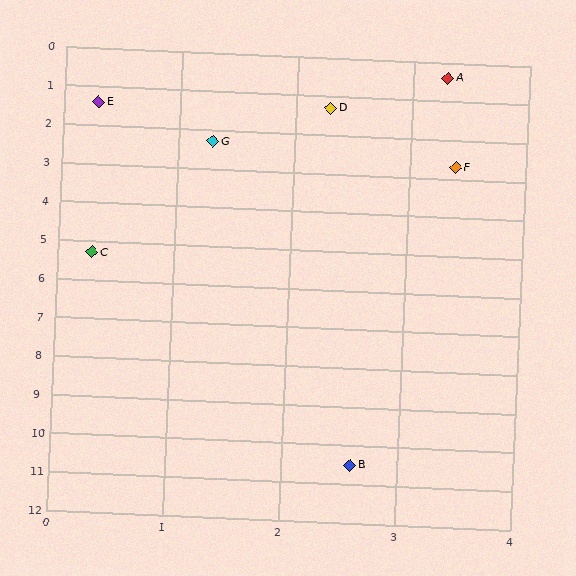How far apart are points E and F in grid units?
Points E and F are about 3.4 grid units apart.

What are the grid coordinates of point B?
Point B is at approximately (2.6, 10.5).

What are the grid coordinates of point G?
Point G is at approximately (1.3, 2.3).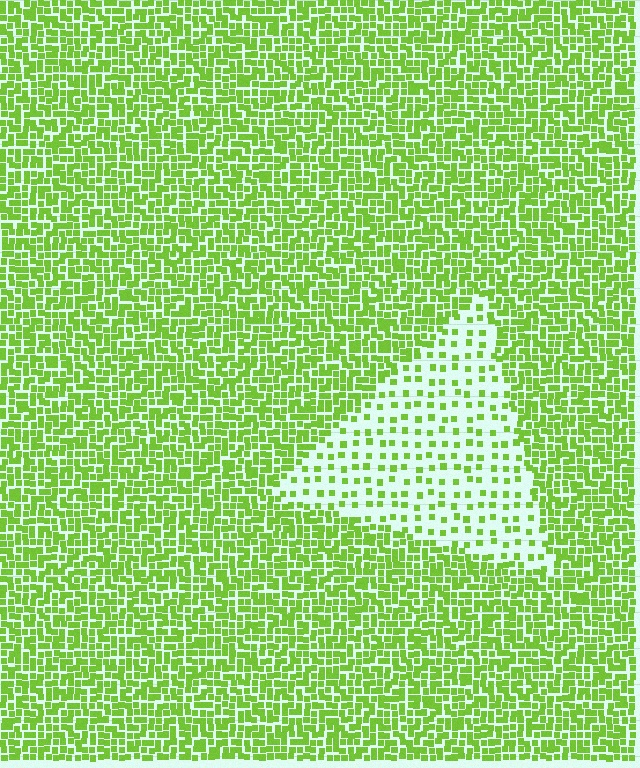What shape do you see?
I see a triangle.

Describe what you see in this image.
The image contains small lime elements arranged at two different densities. A triangle-shaped region is visible where the elements are less densely packed than the surrounding area.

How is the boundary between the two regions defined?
The boundary is defined by a change in element density (approximately 2.9x ratio). All elements are the same color, size, and shape.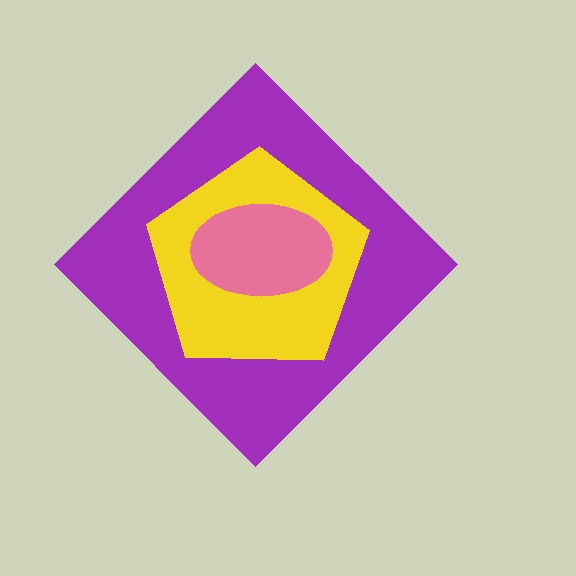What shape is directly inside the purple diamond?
The yellow pentagon.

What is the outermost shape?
The purple diamond.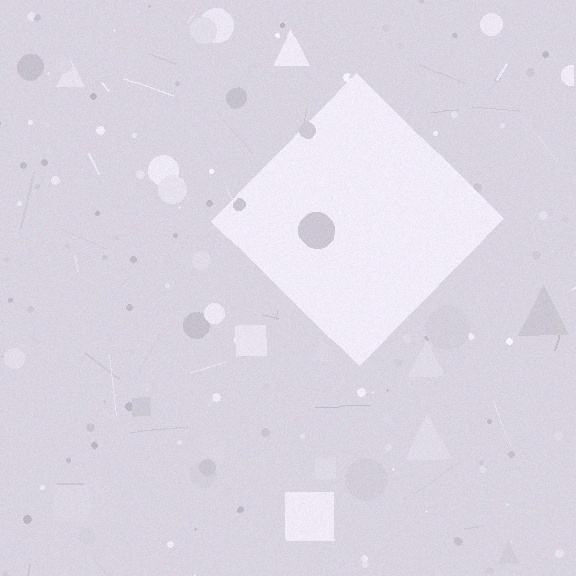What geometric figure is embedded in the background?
A diamond is embedded in the background.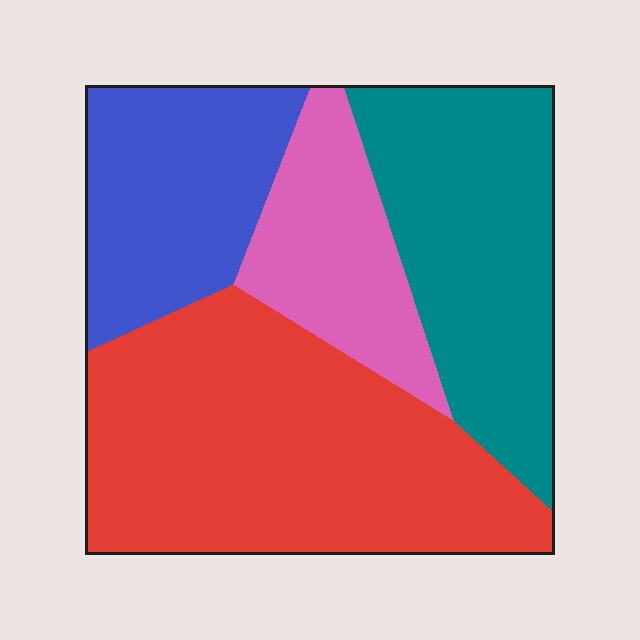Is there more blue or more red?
Red.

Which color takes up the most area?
Red, at roughly 40%.